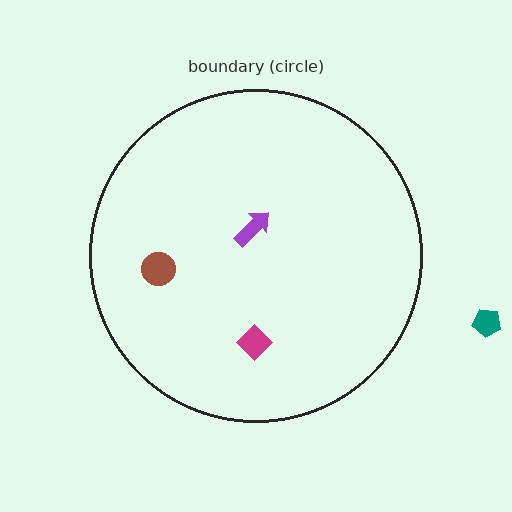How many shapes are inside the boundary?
3 inside, 1 outside.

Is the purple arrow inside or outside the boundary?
Inside.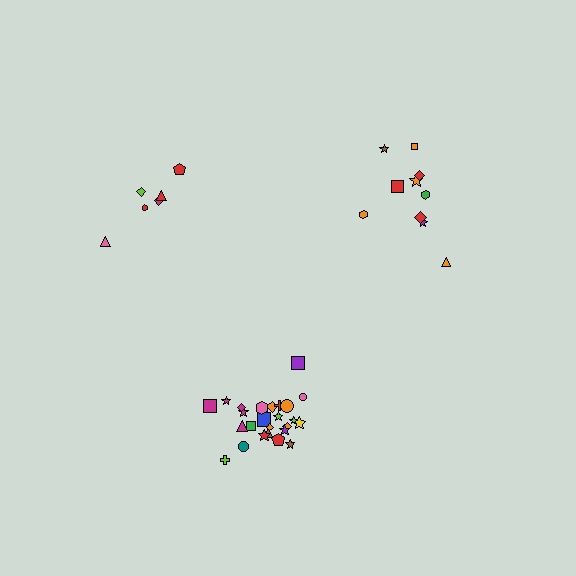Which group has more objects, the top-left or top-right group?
The top-right group.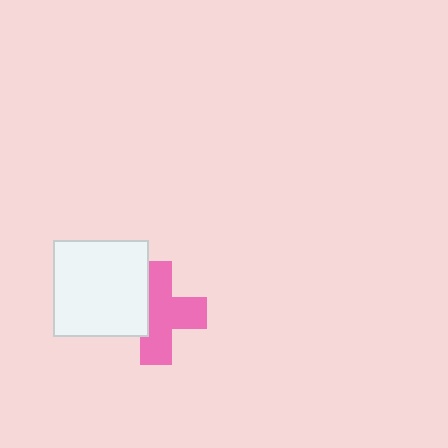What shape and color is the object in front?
The object in front is a white square.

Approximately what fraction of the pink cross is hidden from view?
Roughly 34% of the pink cross is hidden behind the white square.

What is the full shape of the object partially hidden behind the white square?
The partially hidden object is a pink cross.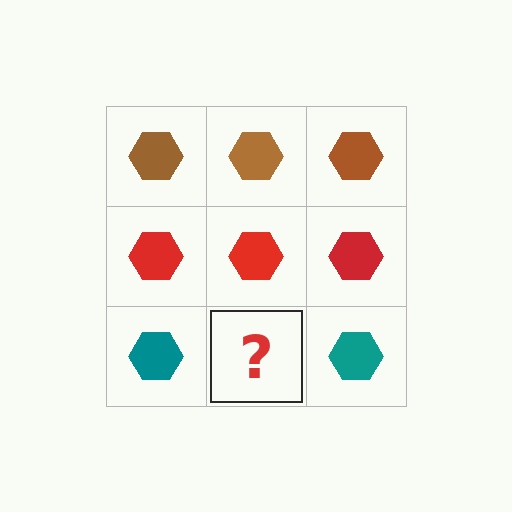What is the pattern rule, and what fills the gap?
The rule is that each row has a consistent color. The gap should be filled with a teal hexagon.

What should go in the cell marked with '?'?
The missing cell should contain a teal hexagon.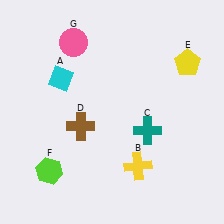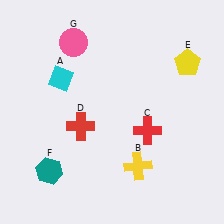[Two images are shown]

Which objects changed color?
C changed from teal to red. D changed from brown to red. F changed from lime to teal.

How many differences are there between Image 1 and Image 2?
There are 3 differences between the two images.